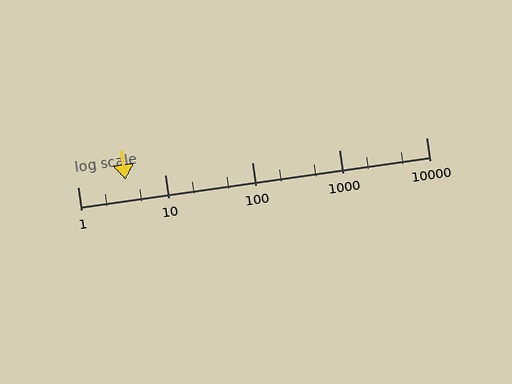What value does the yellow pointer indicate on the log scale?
The pointer indicates approximately 3.6.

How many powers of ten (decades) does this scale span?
The scale spans 4 decades, from 1 to 10000.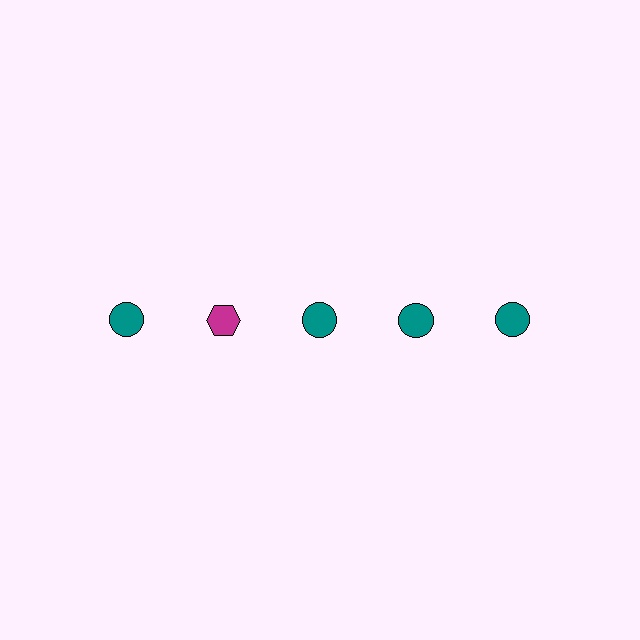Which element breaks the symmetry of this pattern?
The magenta hexagon in the top row, second from left column breaks the symmetry. All other shapes are teal circles.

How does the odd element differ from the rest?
It differs in both color (magenta instead of teal) and shape (hexagon instead of circle).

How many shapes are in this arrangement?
There are 5 shapes arranged in a grid pattern.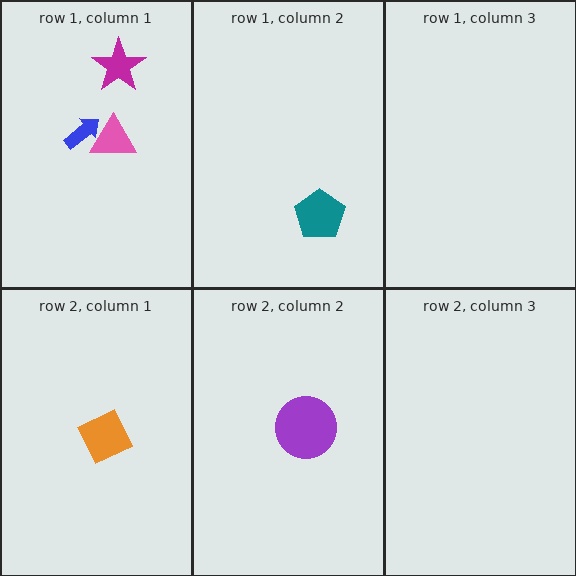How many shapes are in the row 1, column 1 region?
3.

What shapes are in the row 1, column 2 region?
The teal pentagon.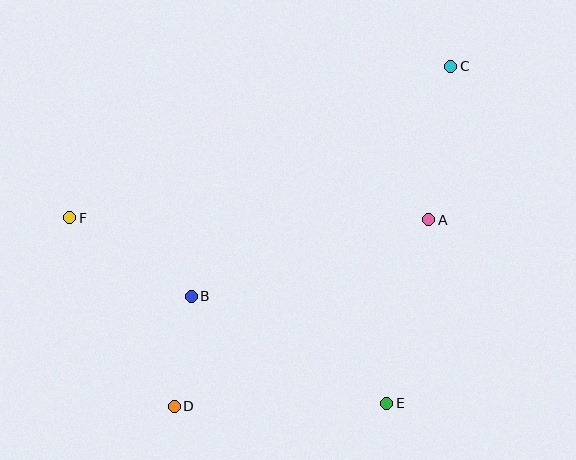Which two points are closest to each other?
Points B and D are closest to each other.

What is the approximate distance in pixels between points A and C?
The distance between A and C is approximately 155 pixels.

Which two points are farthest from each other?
Points C and D are farthest from each other.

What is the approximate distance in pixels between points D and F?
The distance between D and F is approximately 216 pixels.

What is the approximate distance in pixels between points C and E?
The distance between C and E is approximately 343 pixels.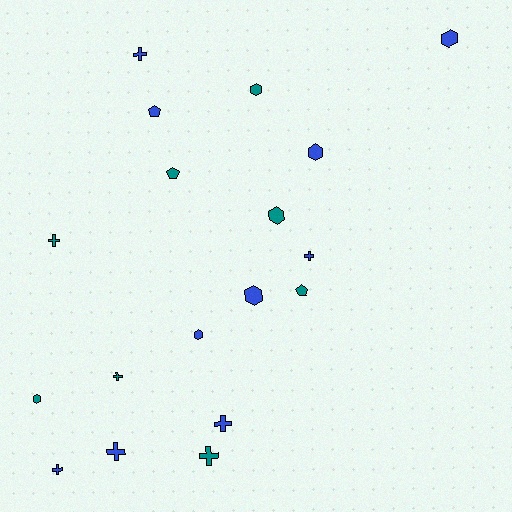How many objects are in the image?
There are 18 objects.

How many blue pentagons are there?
There is 1 blue pentagon.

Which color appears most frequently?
Blue, with 10 objects.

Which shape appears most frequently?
Cross, with 8 objects.